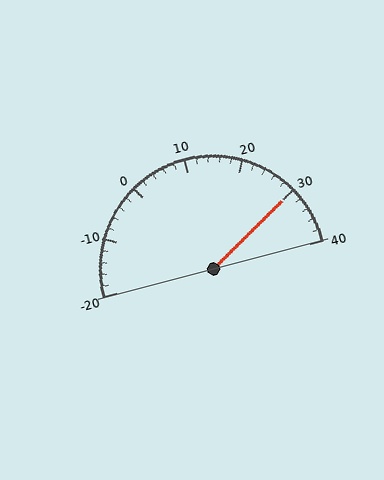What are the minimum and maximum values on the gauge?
The gauge ranges from -20 to 40.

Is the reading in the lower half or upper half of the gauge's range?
The reading is in the upper half of the range (-20 to 40).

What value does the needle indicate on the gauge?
The needle indicates approximately 30.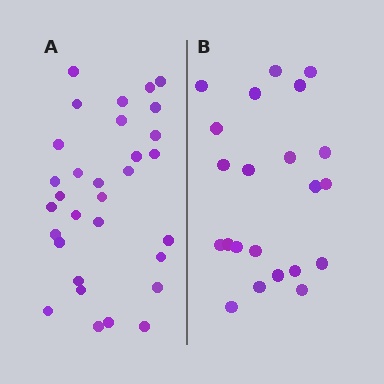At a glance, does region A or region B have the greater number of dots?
Region A (the left region) has more dots.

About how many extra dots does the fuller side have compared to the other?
Region A has roughly 8 or so more dots than region B.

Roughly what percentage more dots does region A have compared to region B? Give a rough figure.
About 40% more.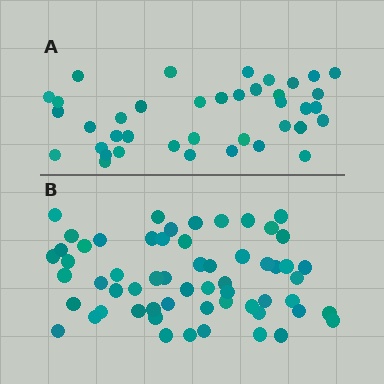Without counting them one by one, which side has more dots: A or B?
Region B (the bottom region) has more dots.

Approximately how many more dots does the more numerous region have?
Region B has approximately 20 more dots than region A.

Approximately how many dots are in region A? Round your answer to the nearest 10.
About 40 dots. (The exact count is 39, which rounds to 40.)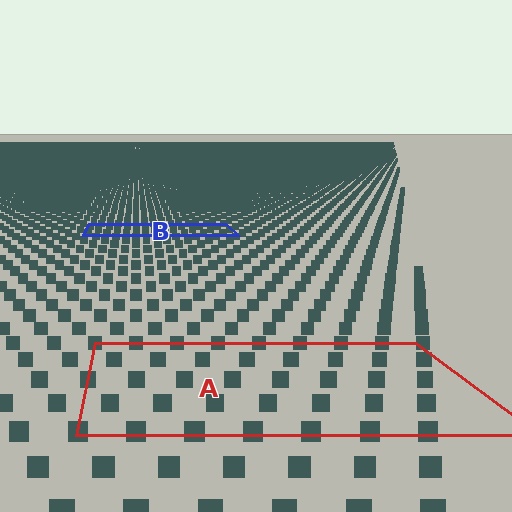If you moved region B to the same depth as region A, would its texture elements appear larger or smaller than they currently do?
They would appear larger. At a closer depth, the same texture elements are projected at a bigger on-screen size.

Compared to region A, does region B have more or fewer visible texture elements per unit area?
Region B has more texture elements per unit area — they are packed more densely because it is farther away.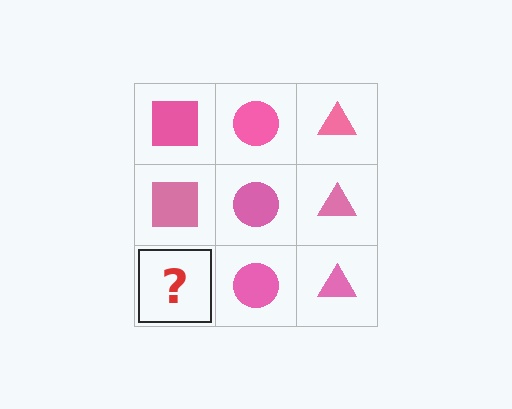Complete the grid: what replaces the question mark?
The question mark should be replaced with a pink square.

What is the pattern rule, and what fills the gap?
The rule is that each column has a consistent shape. The gap should be filled with a pink square.